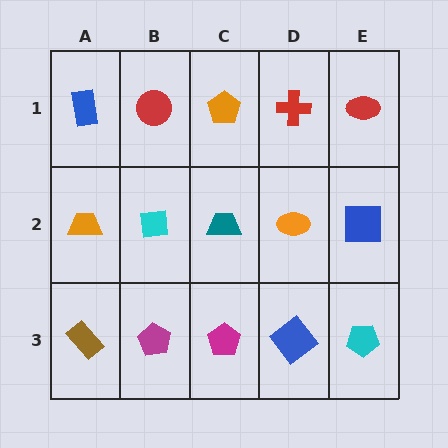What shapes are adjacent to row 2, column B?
A red circle (row 1, column B), a magenta pentagon (row 3, column B), an orange trapezoid (row 2, column A), a teal trapezoid (row 2, column C).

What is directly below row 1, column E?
A blue square.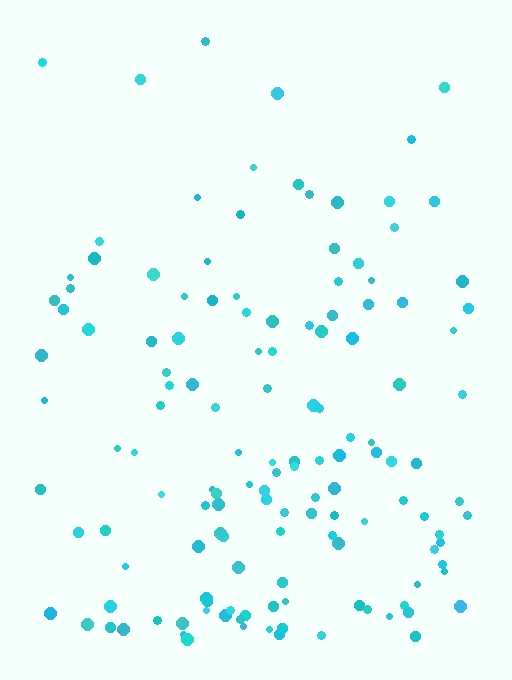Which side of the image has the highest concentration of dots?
The bottom.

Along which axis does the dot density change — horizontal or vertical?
Vertical.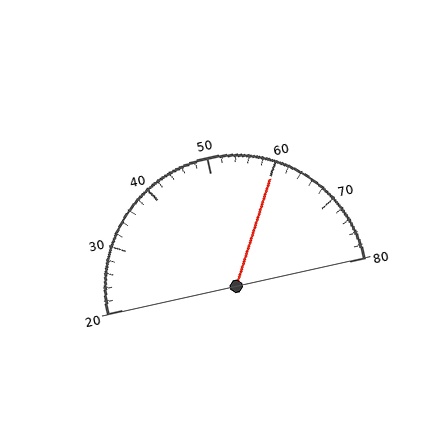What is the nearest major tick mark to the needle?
The nearest major tick mark is 60.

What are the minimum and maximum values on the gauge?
The gauge ranges from 20 to 80.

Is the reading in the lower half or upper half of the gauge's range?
The reading is in the upper half of the range (20 to 80).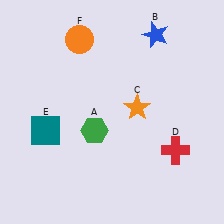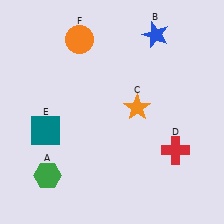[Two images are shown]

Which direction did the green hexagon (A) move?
The green hexagon (A) moved left.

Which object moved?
The green hexagon (A) moved left.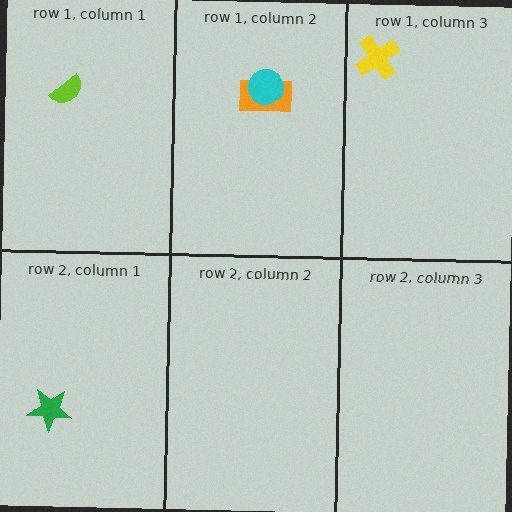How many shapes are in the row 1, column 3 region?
1.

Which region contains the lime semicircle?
The row 1, column 1 region.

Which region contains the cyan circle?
The row 1, column 2 region.